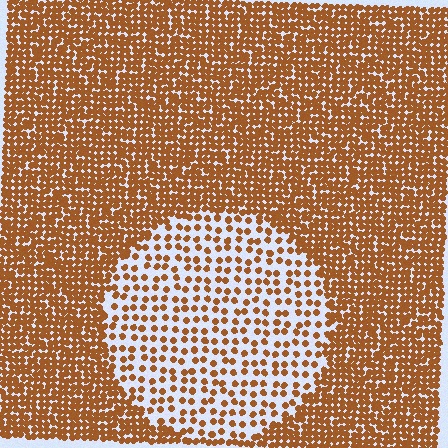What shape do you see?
I see a circle.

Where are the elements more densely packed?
The elements are more densely packed outside the circle boundary.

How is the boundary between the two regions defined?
The boundary is defined by a change in element density (approximately 2.6x ratio). All elements are the same color, size, and shape.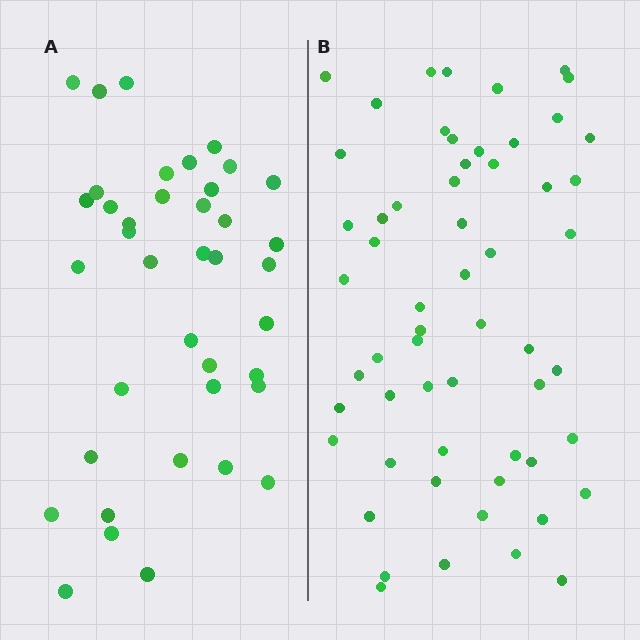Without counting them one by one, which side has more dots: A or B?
Region B (the right region) has more dots.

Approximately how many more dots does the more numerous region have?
Region B has approximately 20 more dots than region A.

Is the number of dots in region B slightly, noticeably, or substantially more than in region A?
Region B has substantially more. The ratio is roughly 1.5 to 1.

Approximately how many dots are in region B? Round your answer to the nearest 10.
About 60 dots. (The exact count is 58, which rounds to 60.)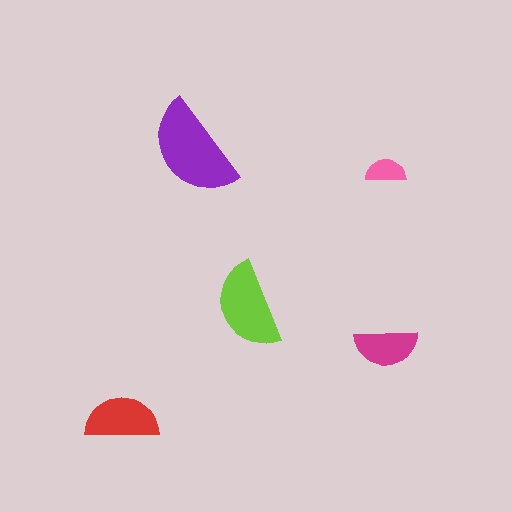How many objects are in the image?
There are 5 objects in the image.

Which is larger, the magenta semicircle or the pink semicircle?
The magenta one.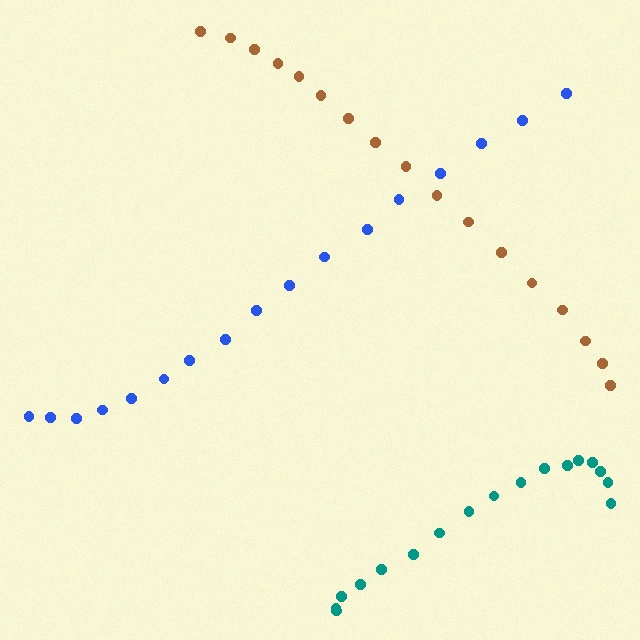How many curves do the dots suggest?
There are 3 distinct paths.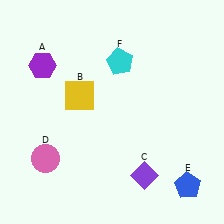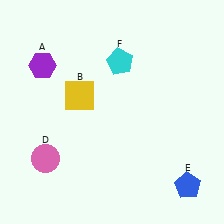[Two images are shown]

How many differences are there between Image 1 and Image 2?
There is 1 difference between the two images.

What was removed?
The purple diamond (C) was removed in Image 2.